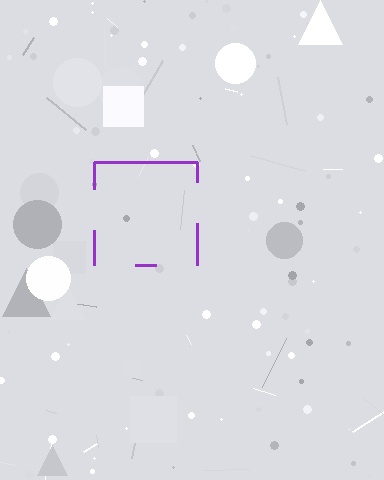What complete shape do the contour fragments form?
The contour fragments form a square.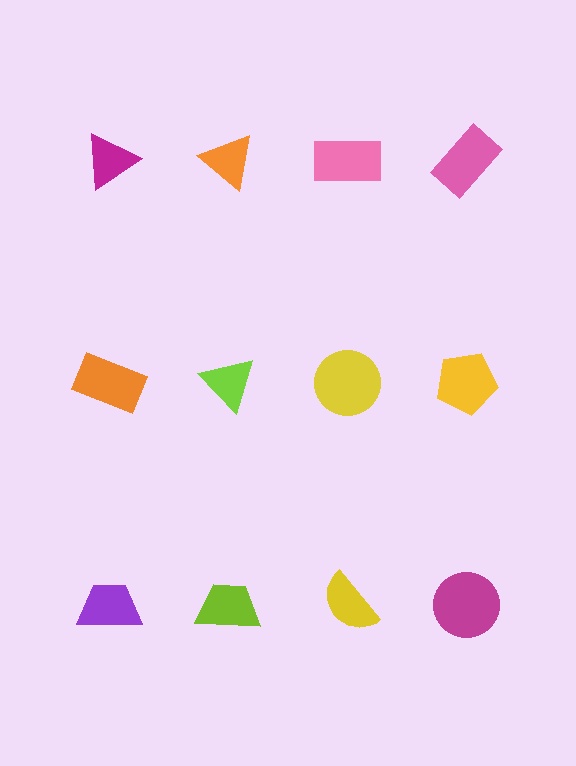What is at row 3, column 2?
A lime trapezoid.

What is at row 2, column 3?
A yellow circle.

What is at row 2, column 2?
A lime triangle.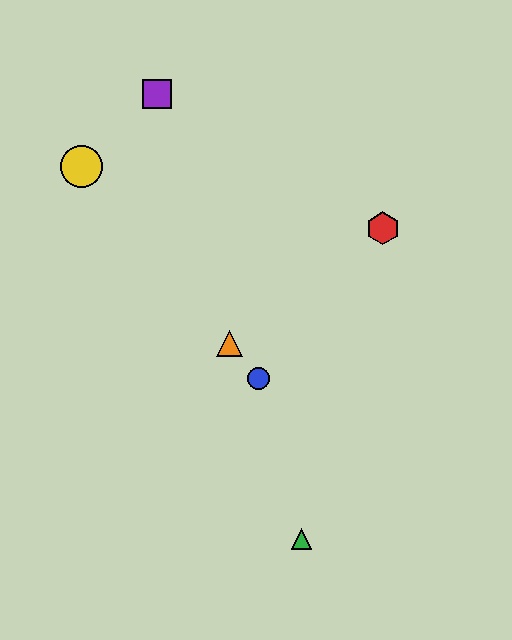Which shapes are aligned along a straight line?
The blue circle, the yellow circle, the orange triangle are aligned along a straight line.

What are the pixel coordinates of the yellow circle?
The yellow circle is at (81, 166).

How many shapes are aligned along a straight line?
3 shapes (the blue circle, the yellow circle, the orange triangle) are aligned along a straight line.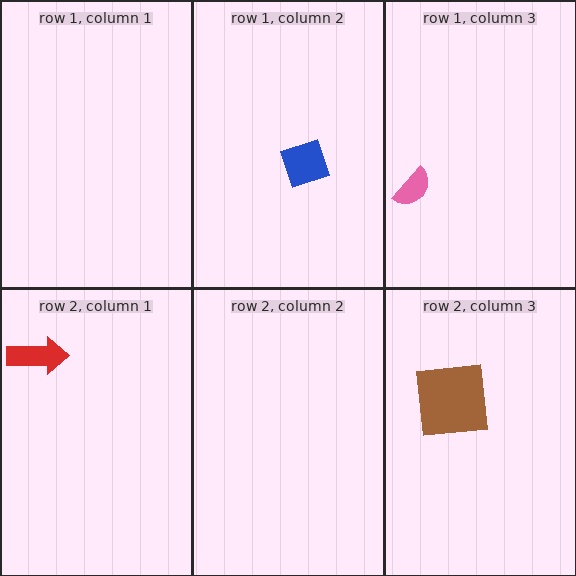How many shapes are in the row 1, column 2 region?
1.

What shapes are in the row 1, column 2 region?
The blue diamond.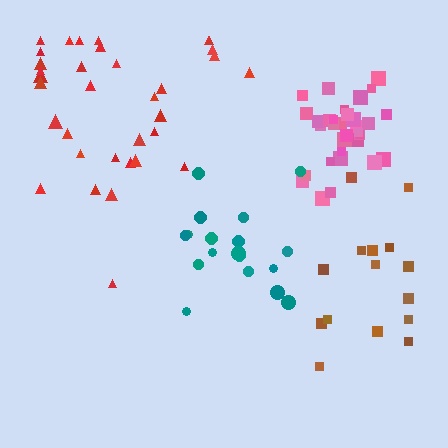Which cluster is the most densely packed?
Pink.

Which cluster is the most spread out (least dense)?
Brown.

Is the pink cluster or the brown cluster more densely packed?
Pink.